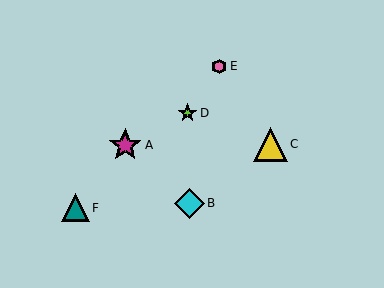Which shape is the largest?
The yellow triangle (labeled C) is the largest.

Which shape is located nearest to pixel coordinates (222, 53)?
The pink hexagon (labeled E) at (219, 66) is nearest to that location.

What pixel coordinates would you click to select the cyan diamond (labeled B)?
Click at (189, 203) to select the cyan diamond B.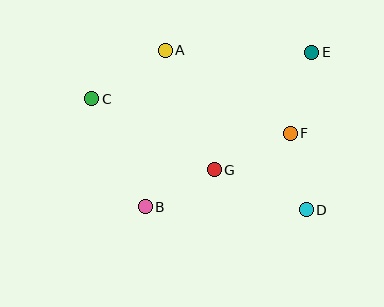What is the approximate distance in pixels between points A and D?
The distance between A and D is approximately 213 pixels.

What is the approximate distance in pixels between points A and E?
The distance between A and E is approximately 147 pixels.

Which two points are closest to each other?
Points D and F are closest to each other.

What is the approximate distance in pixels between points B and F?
The distance between B and F is approximately 162 pixels.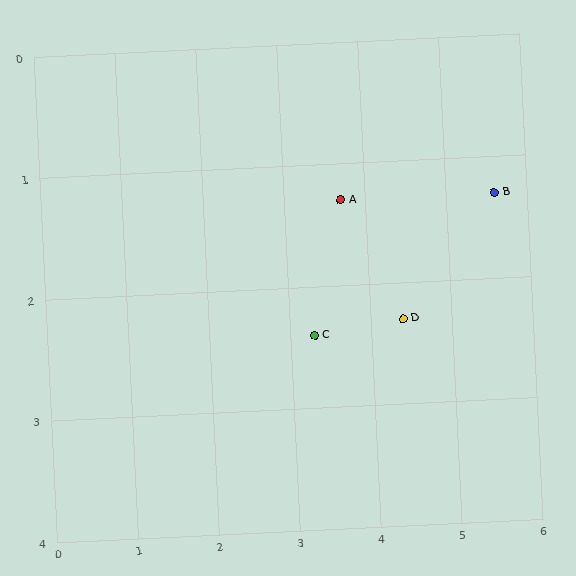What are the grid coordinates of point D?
Point D is at approximately (4.4, 2.3).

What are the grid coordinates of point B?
Point B is at approximately (5.6, 1.3).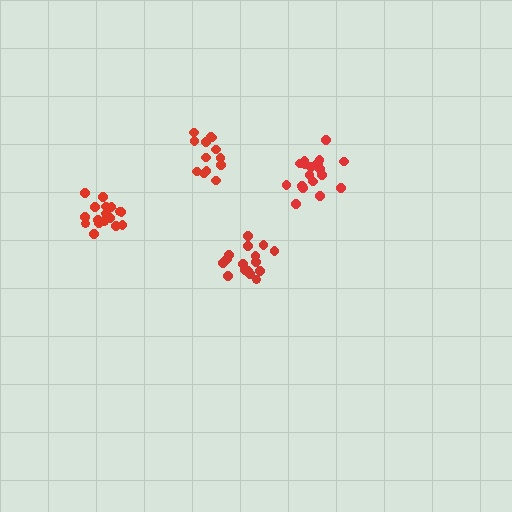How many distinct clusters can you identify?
There are 4 distinct clusters.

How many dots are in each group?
Group 1: 18 dots, Group 2: 18 dots, Group 3: 13 dots, Group 4: 16 dots (65 total).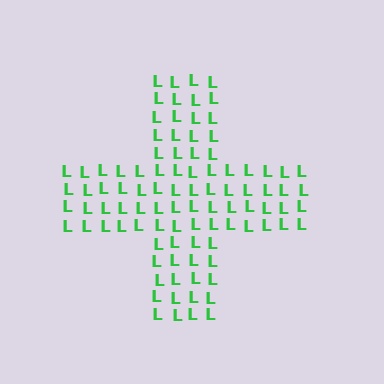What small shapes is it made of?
It is made of small letter L's.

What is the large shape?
The large shape is a cross.